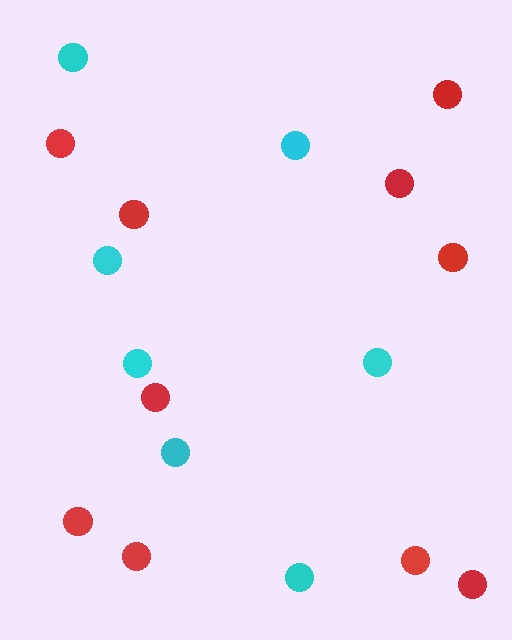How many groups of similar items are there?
There are 2 groups: one group of cyan circles (7) and one group of red circles (10).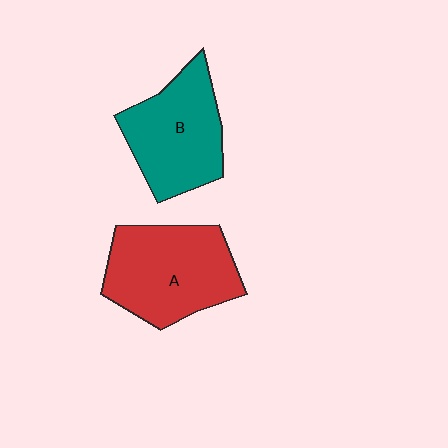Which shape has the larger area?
Shape A (red).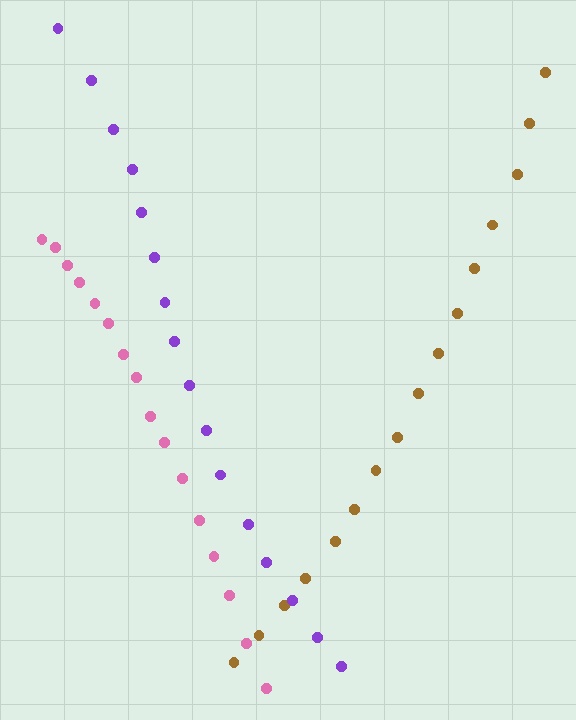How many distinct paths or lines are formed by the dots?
There are 3 distinct paths.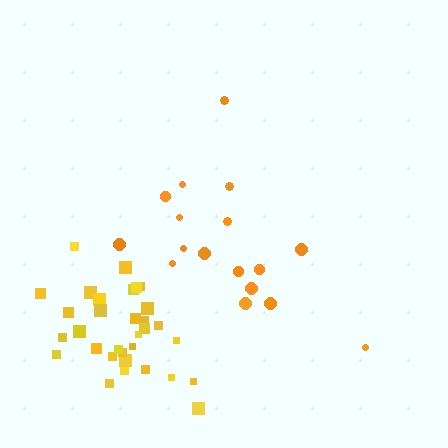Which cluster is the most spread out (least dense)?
Orange.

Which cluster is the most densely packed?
Yellow.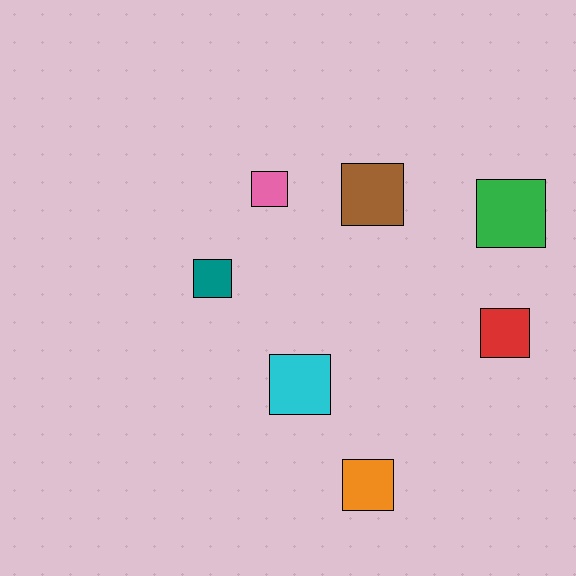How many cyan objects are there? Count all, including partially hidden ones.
There is 1 cyan object.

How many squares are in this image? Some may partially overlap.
There are 7 squares.